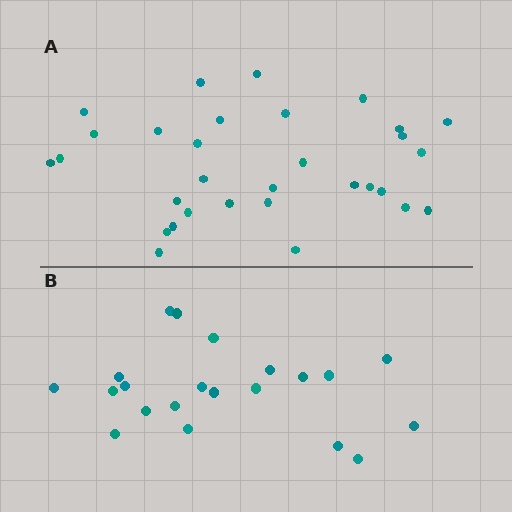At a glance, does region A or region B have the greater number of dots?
Region A (the top region) has more dots.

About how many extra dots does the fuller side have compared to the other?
Region A has roughly 10 or so more dots than region B.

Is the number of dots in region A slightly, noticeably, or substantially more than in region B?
Region A has substantially more. The ratio is roughly 1.5 to 1.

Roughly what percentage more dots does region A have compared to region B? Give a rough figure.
About 50% more.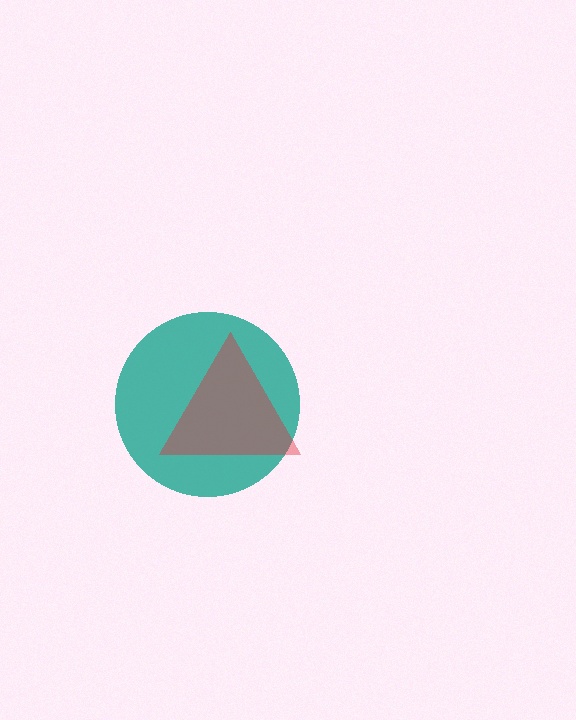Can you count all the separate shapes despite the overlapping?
Yes, there are 2 separate shapes.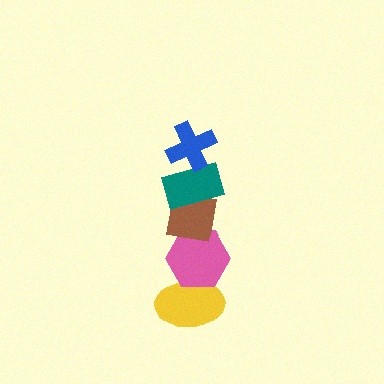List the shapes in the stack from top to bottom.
From top to bottom: the blue cross, the teal rectangle, the brown square, the pink hexagon, the yellow ellipse.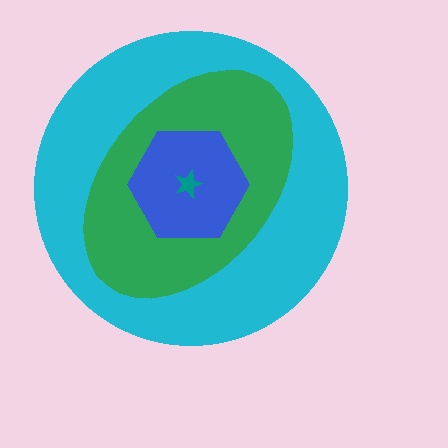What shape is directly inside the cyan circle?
The green ellipse.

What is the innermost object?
The teal star.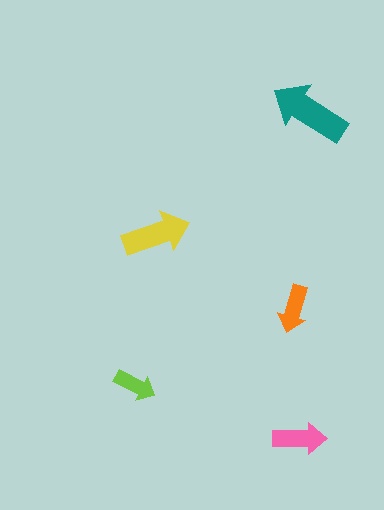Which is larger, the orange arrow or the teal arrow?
The teal one.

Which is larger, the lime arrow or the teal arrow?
The teal one.